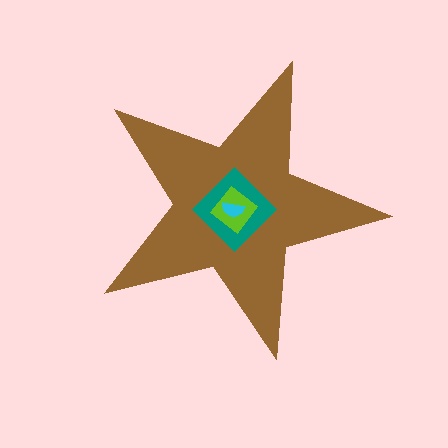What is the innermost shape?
The cyan semicircle.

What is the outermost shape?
The brown star.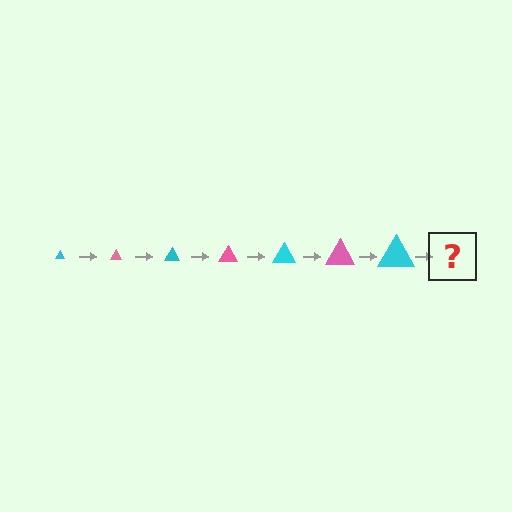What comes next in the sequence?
The next element should be a pink triangle, larger than the previous one.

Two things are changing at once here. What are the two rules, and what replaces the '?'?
The two rules are that the triangle grows larger each step and the color cycles through cyan and pink. The '?' should be a pink triangle, larger than the previous one.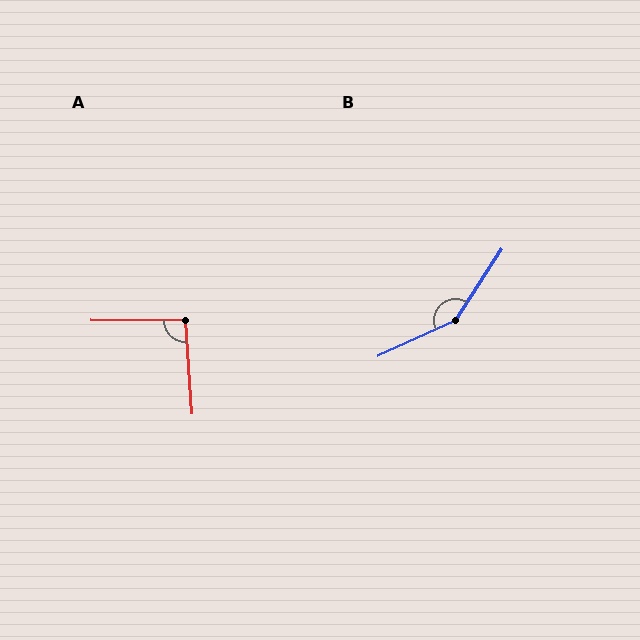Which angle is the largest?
B, at approximately 148 degrees.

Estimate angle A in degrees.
Approximately 94 degrees.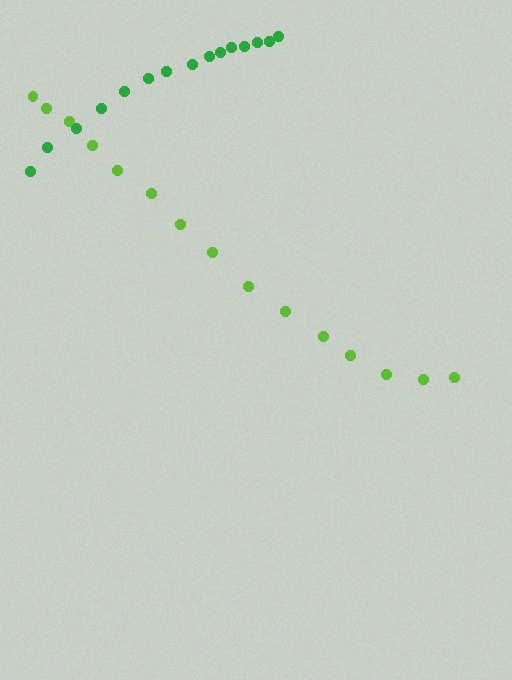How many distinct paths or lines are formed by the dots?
There are 2 distinct paths.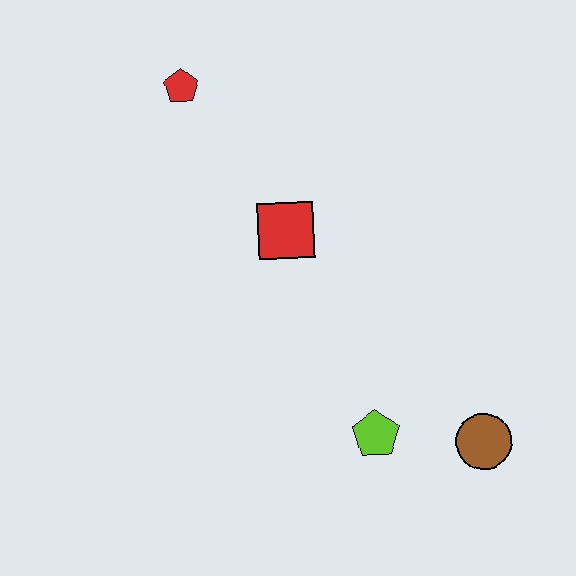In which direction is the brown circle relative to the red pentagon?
The brown circle is below the red pentagon.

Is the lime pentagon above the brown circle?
Yes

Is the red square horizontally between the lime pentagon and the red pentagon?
Yes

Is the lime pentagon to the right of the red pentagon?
Yes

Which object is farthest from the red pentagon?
The brown circle is farthest from the red pentagon.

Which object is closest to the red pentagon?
The red square is closest to the red pentagon.